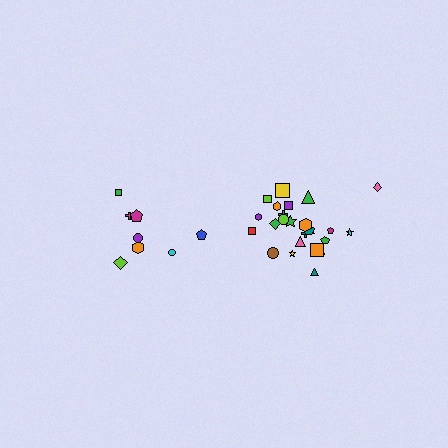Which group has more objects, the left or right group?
The right group.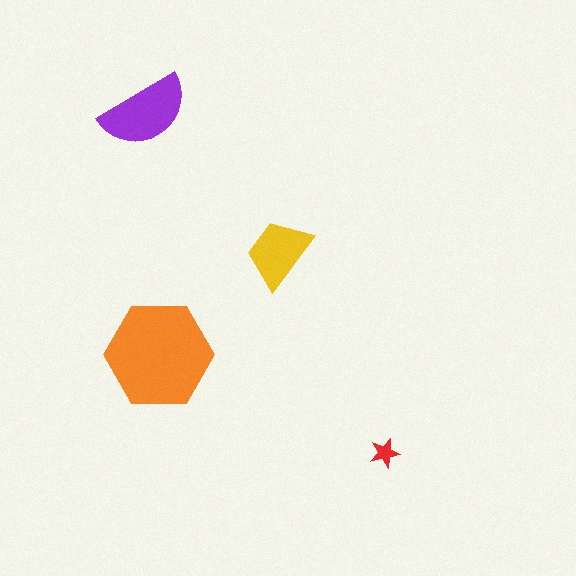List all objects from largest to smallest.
The orange hexagon, the purple semicircle, the yellow trapezoid, the red star.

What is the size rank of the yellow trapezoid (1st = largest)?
3rd.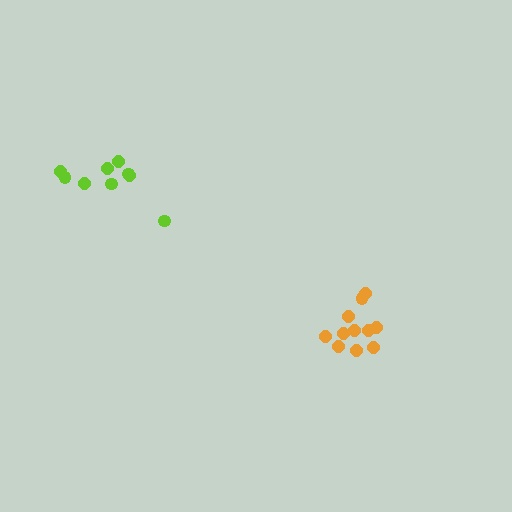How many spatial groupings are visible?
There are 2 spatial groupings.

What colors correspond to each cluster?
The clusters are colored: orange, lime.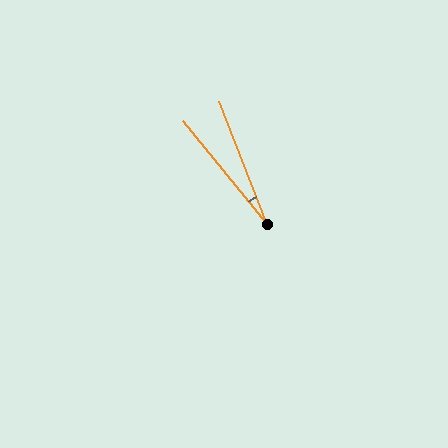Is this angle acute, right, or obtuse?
It is acute.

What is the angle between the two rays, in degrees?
Approximately 18 degrees.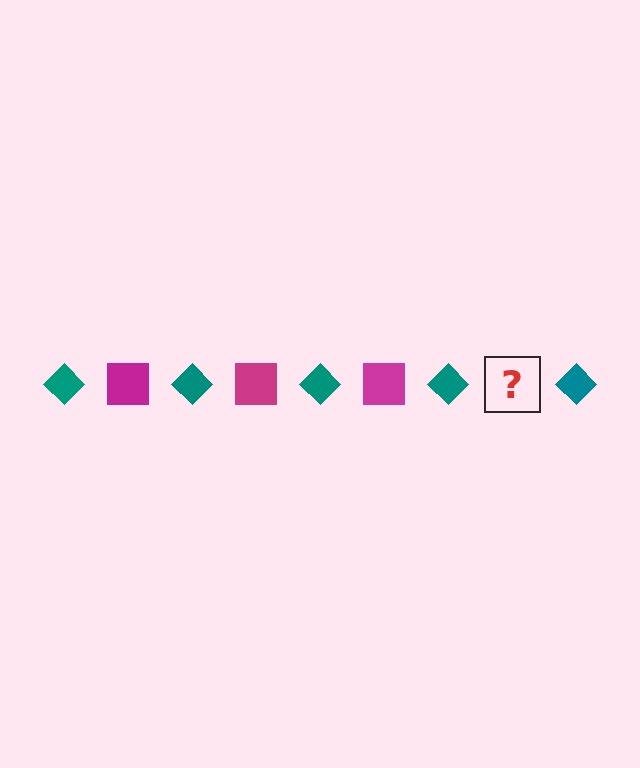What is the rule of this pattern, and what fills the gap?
The rule is that the pattern alternates between teal diamond and magenta square. The gap should be filled with a magenta square.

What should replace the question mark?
The question mark should be replaced with a magenta square.